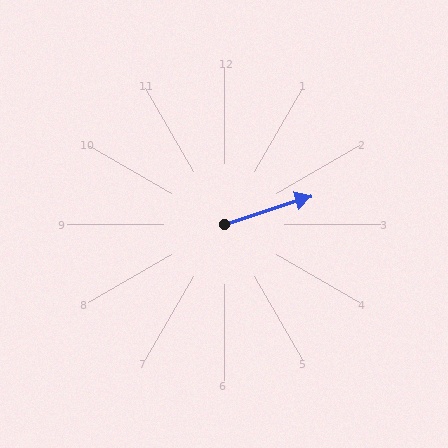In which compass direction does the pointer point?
East.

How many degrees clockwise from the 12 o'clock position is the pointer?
Approximately 72 degrees.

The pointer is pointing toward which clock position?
Roughly 2 o'clock.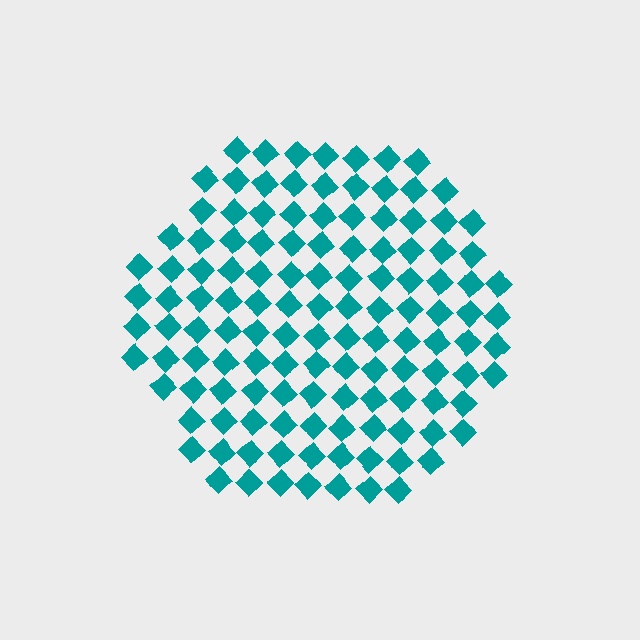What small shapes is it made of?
It is made of small diamonds.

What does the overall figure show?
The overall figure shows a hexagon.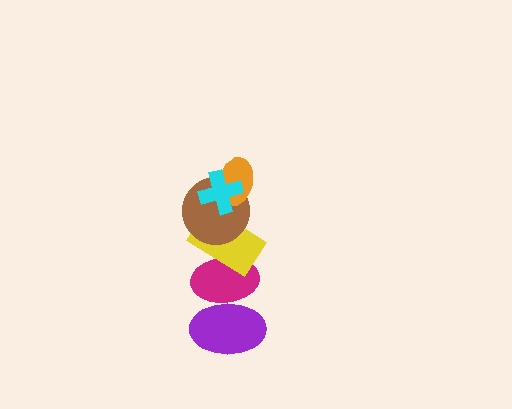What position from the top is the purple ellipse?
The purple ellipse is 6th from the top.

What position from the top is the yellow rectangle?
The yellow rectangle is 4th from the top.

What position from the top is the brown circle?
The brown circle is 3rd from the top.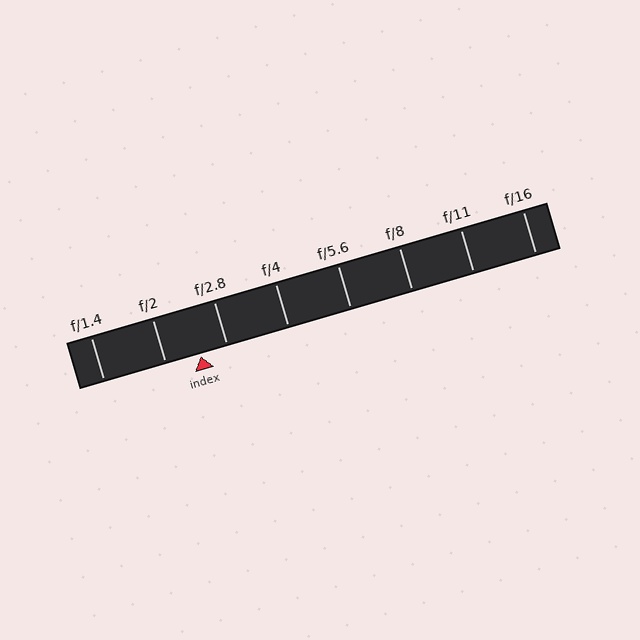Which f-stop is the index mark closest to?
The index mark is closest to f/2.8.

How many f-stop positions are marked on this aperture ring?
There are 8 f-stop positions marked.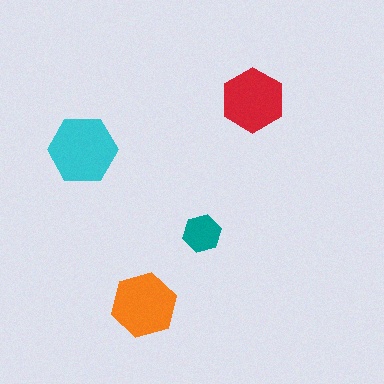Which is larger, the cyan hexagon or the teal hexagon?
The cyan one.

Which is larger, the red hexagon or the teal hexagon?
The red one.